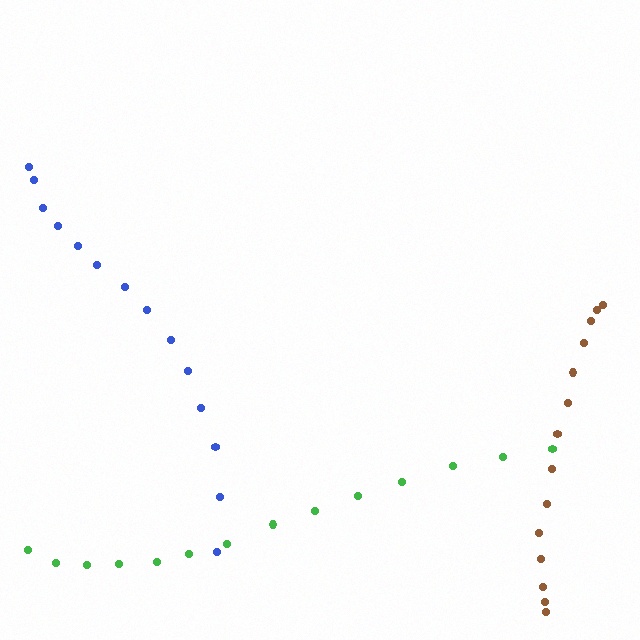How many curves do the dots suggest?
There are 3 distinct paths.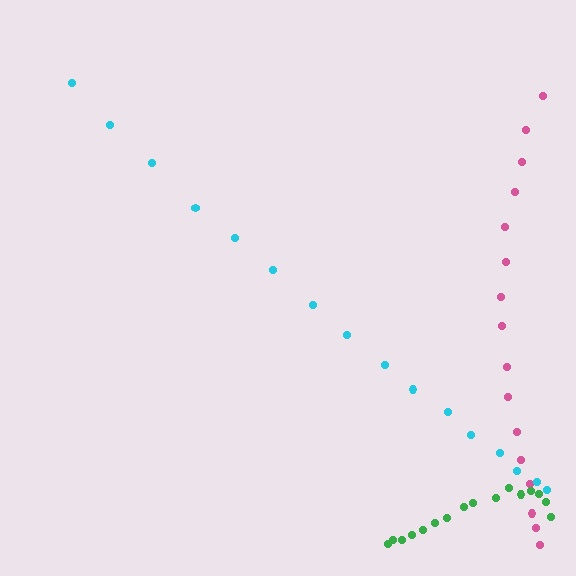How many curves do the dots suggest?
There are 3 distinct paths.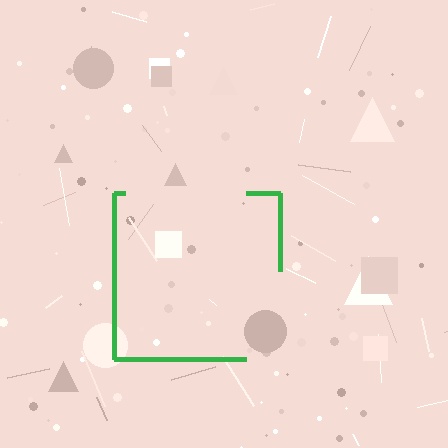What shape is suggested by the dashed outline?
The dashed outline suggests a square.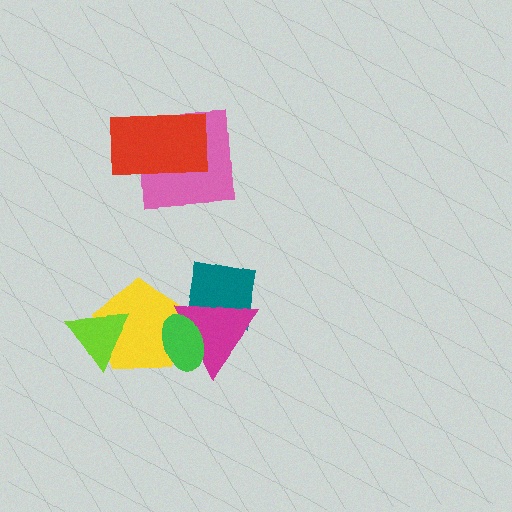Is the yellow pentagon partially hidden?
Yes, it is partially covered by another shape.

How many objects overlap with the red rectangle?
1 object overlaps with the red rectangle.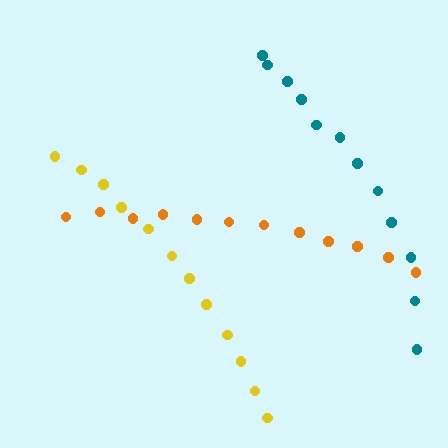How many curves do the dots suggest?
There are 3 distinct paths.